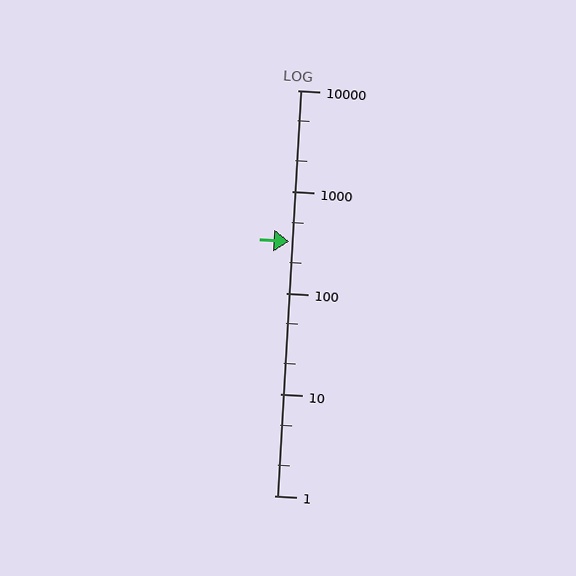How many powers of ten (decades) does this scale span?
The scale spans 4 decades, from 1 to 10000.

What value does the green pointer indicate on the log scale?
The pointer indicates approximately 320.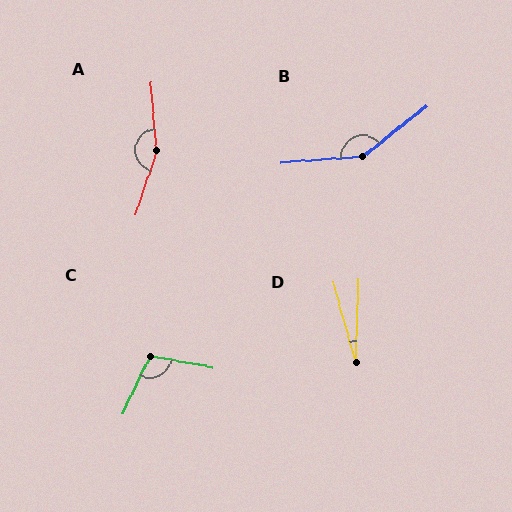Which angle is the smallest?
D, at approximately 17 degrees.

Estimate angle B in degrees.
Approximately 145 degrees.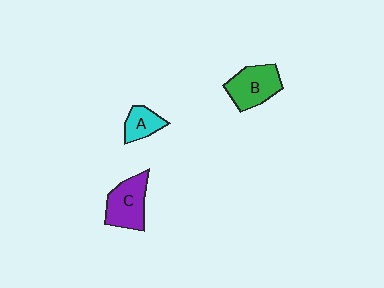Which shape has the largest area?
Shape C (purple).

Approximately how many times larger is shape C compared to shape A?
Approximately 1.8 times.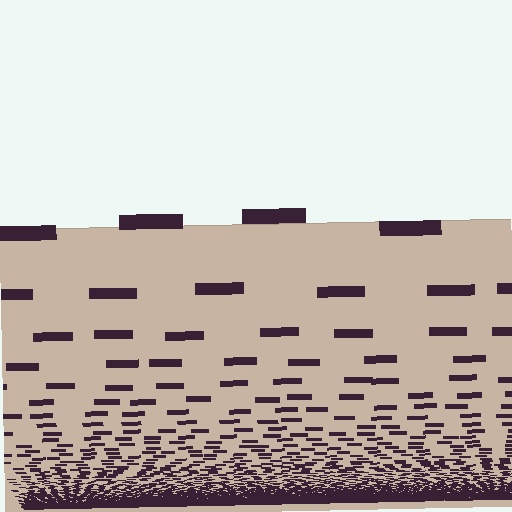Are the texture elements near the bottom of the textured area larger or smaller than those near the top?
Smaller. The gradient is inverted — elements near the bottom are smaller and denser.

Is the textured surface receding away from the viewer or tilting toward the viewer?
The surface appears to tilt toward the viewer. Texture elements get larger and sparser toward the top.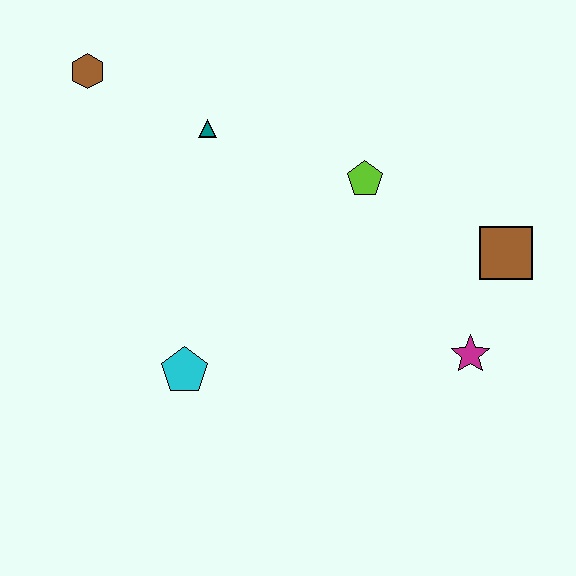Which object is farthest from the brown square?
The brown hexagon is farthest from the brown square.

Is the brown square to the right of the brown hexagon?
Yes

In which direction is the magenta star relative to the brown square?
The magenta star is below the brown square.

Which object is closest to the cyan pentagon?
The teal triangle is closest to the cyan pentagon.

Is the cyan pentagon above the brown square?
No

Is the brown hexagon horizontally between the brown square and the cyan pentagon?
No